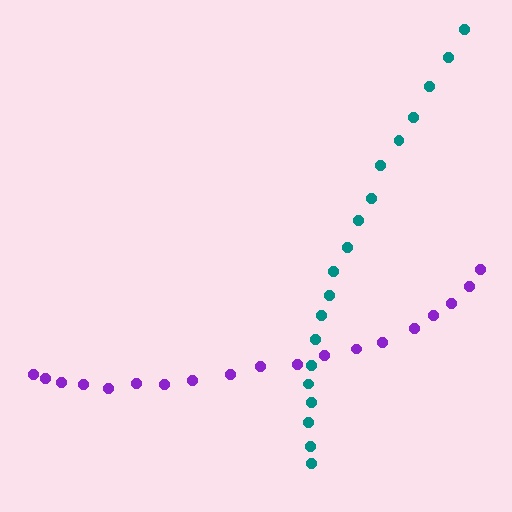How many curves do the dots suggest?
There are 2 distinct paths.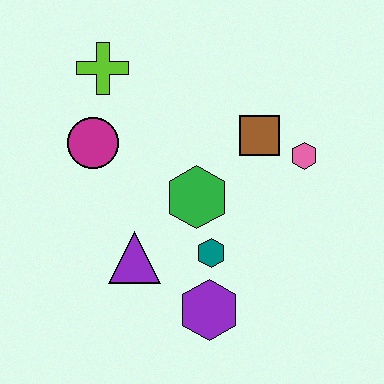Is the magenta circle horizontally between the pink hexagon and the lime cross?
No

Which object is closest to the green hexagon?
The teal hexagon is closest to the green hexagon.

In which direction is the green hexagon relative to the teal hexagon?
The green hexagon is above the teal hexagon.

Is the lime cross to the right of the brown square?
No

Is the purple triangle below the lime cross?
Yes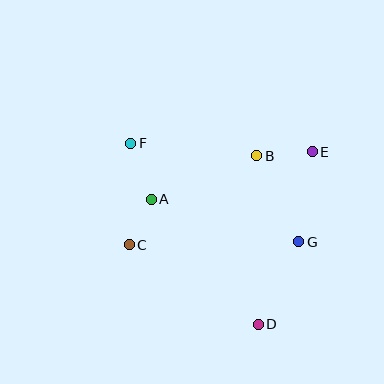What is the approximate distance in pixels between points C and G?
The distance between C and G is approximately 169 pixels.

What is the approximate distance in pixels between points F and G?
The distance between F and G is approximately 194 pixels.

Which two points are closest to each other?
Points A and C are closest to each other.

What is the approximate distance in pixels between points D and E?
The distance between D and E is approximately 180 pixels.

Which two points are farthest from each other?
Points D and F are farthest from each other.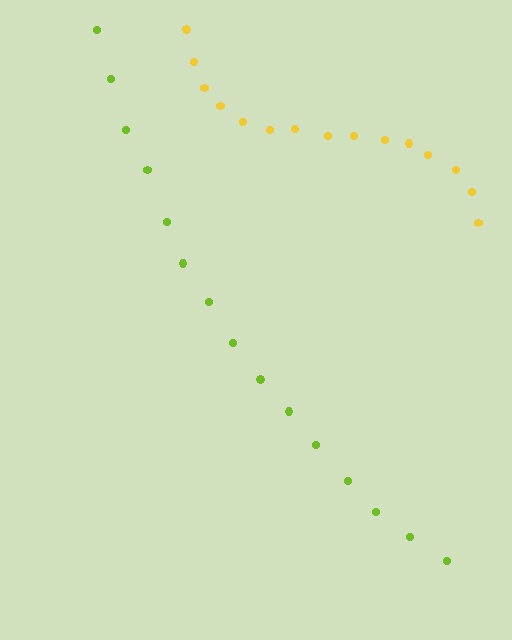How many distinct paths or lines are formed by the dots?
There are 2 distinct paths.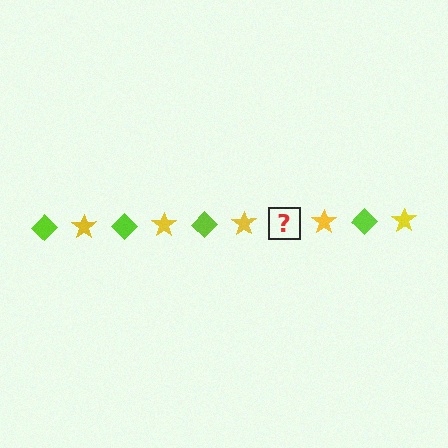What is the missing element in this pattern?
The missing element is a lime diamond.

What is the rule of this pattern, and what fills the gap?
The rule is that the pattern alternates between lime diamond and yellow star. The gap should be filled with a lime diamond.